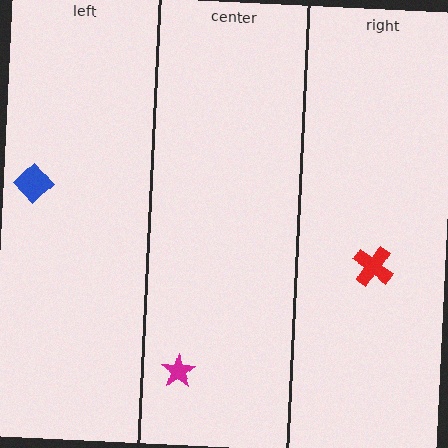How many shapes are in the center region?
1.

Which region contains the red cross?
The right region.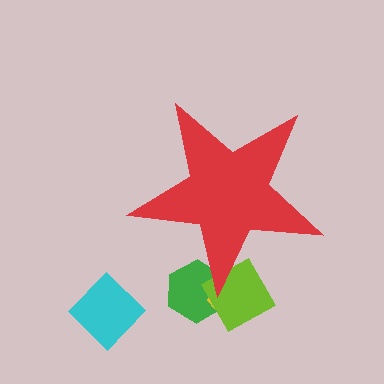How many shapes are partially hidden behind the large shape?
4 shapes are partially hidden.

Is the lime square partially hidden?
Yes, the lime square is partially hidden behind the red star.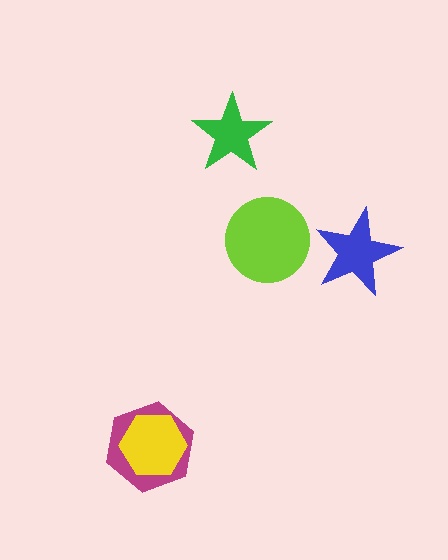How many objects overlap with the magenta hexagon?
1 object overlaps with the magenta hexagon.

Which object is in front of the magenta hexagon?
The yellow hexagon is in front of the magenta hexagon.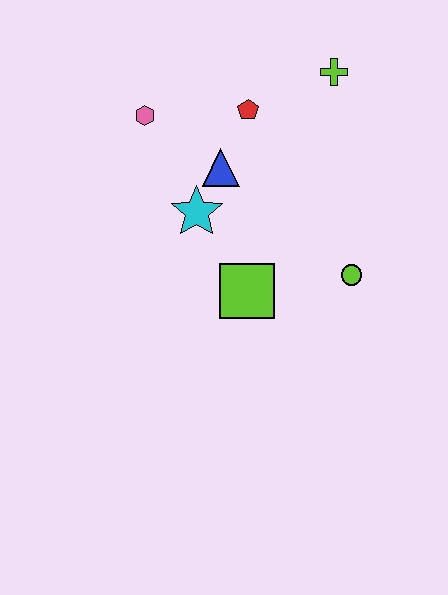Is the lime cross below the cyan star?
No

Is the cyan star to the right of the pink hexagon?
Yes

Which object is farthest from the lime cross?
The lime square is farthest from the lime cross.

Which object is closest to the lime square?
The cyan star is closest to the lime square.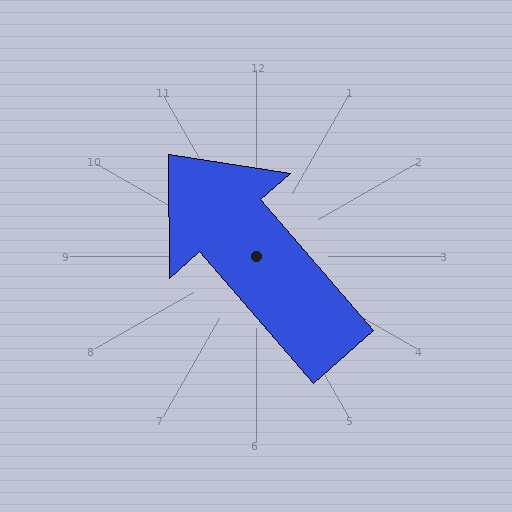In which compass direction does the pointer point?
Northwest.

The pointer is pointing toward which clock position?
Roughly 11 o'clock.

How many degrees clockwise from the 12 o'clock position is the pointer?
Approximately 319 degrees.